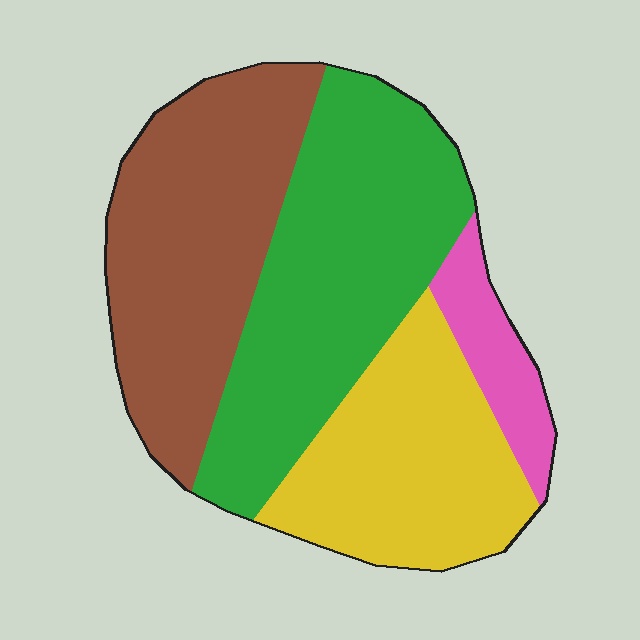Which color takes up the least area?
Pink, at roughly 10%.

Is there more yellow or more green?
Green.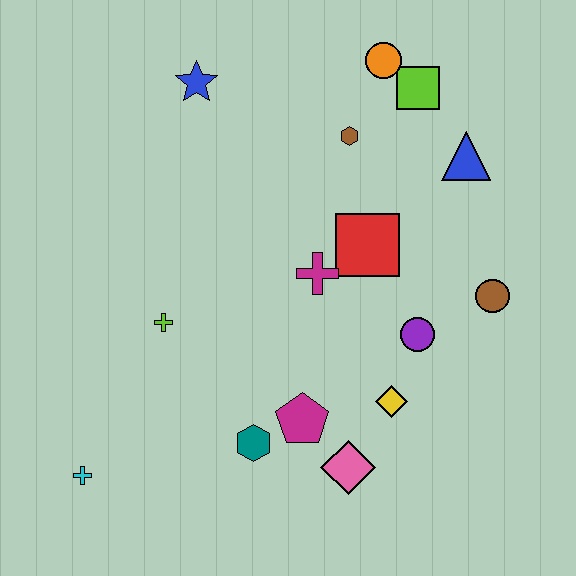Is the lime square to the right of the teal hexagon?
Yes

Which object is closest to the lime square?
The orange circle is closest to the lime square.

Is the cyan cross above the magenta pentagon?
No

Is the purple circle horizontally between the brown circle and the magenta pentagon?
Yes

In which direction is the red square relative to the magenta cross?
The red square is to the right of the magenta cross.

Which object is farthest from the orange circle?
The cyan cross is farthest from the orange circle.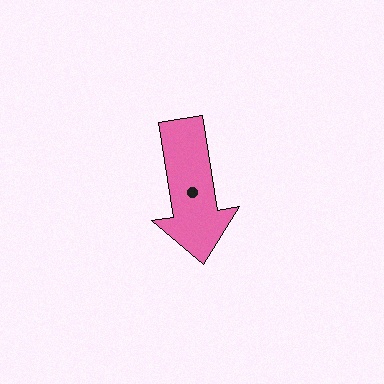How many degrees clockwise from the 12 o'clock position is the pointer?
Approximately 171 degrees.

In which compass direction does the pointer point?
South.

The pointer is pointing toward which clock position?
Roughly 6 o'clock.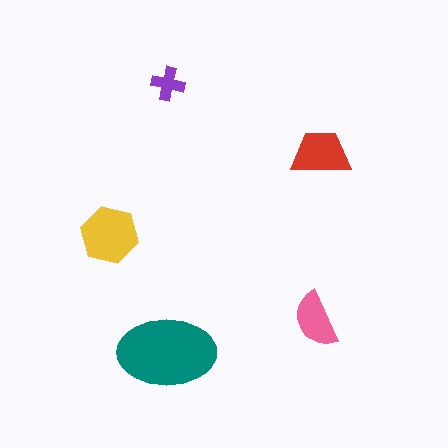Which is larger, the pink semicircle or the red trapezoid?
The red trapezoid.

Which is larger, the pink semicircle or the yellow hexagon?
The yellow hexagon.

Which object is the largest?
The teal ellipse.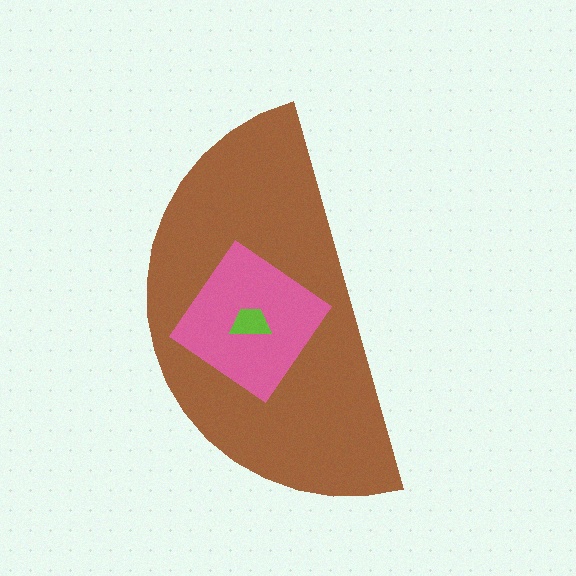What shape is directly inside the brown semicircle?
The pink diamond.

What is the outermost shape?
The brown semicircle.